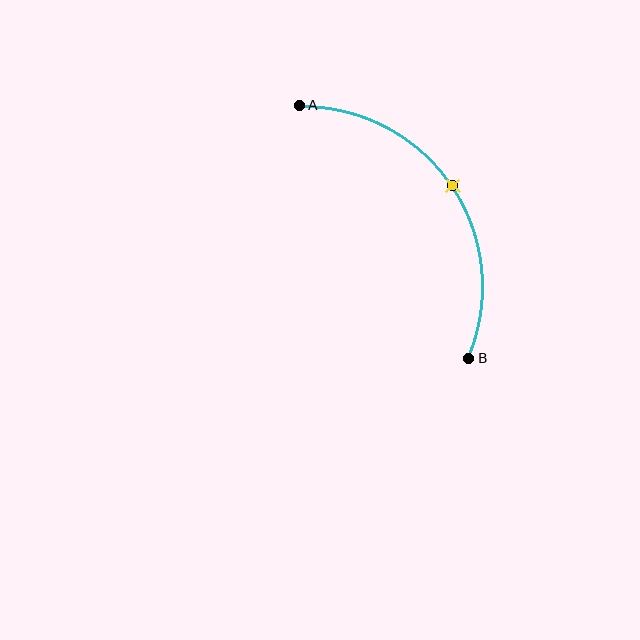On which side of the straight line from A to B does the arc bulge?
The arc bulges above and to the right of the straight line connecting A and B.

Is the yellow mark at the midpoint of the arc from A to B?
Yes. The yellow mark lies on the arc at equal arc-length from both A and B — it is the arc midpoint.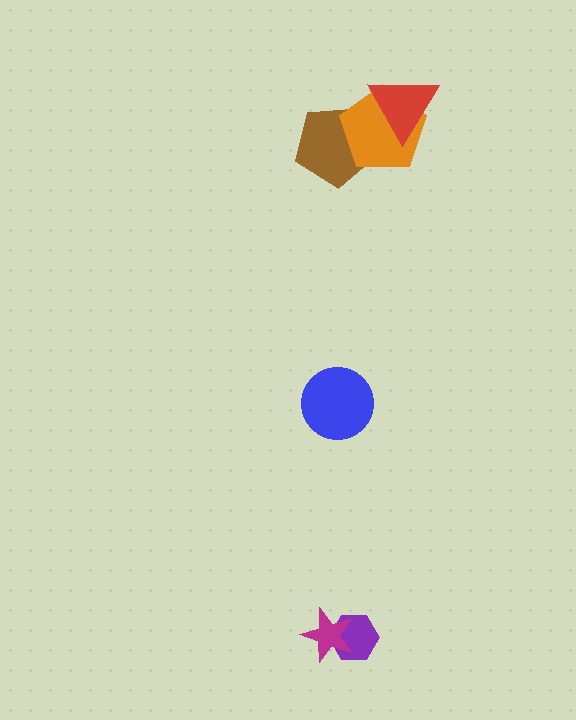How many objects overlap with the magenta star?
1 object overlaps with the magenta star.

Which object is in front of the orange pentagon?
The red triangle is in front of the orange pentagon.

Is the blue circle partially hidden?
No, no other shape covers it.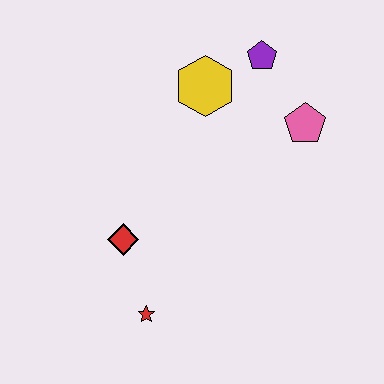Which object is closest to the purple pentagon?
The yellow hexagon is closest to the purple pentagon.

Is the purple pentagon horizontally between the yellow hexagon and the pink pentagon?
Yes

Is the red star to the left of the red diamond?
No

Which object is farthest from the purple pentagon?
The red star is farthest from the purple pentagon.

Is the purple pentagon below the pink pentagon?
No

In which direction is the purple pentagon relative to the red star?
The purple pentagon is above the red star.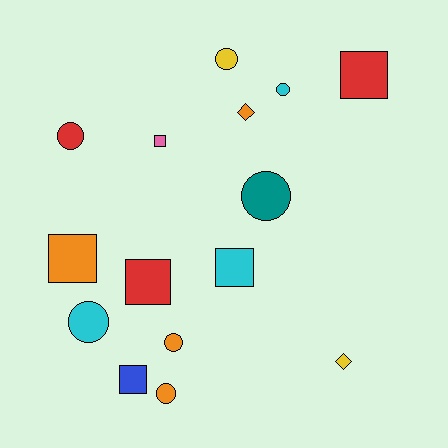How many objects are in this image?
There are 15 objects.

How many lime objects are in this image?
There are no lime objects.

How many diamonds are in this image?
There are 2 diamonds.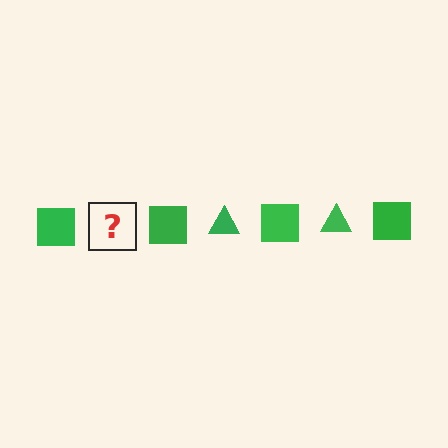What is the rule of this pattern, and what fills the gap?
The rule is that the pattern cycles through square, triangle shapes in green. The gap should be filled with a green triangle.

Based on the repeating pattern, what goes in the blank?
The blank should be a green triangle.